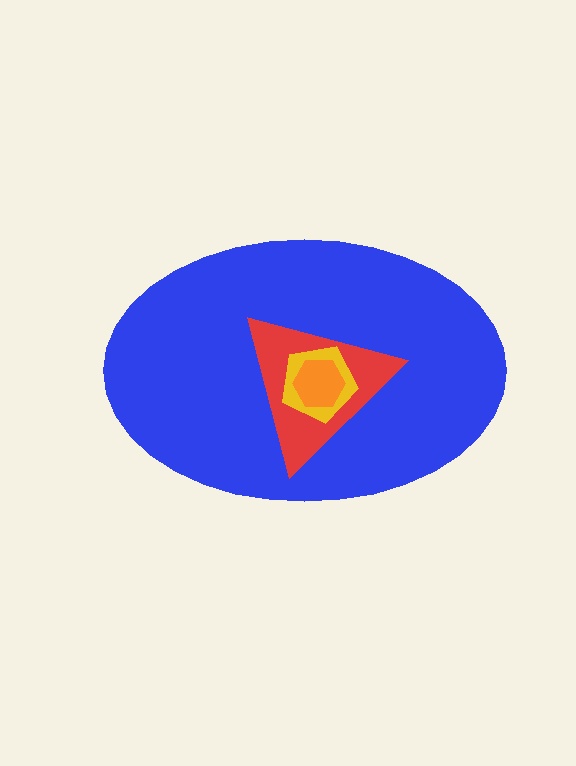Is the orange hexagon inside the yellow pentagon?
Yes.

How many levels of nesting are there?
4.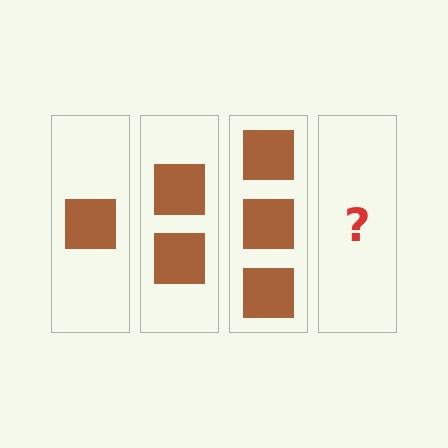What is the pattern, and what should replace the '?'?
The pattern is that each step adds one more square. The '?' should be 4 squares.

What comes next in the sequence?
The next element should be 4 squares.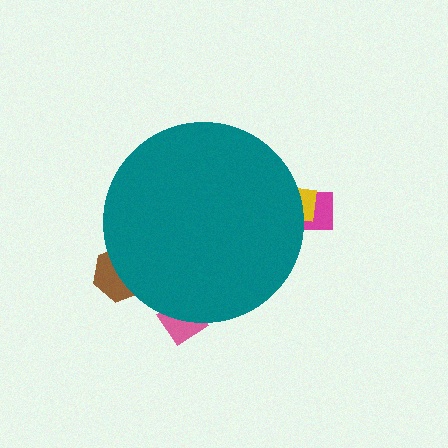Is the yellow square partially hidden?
Yes, the yellow square is partially hidden behind the teal circle.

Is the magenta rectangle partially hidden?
Yes, the magenta rectangle is partially hidden behind the teal circle.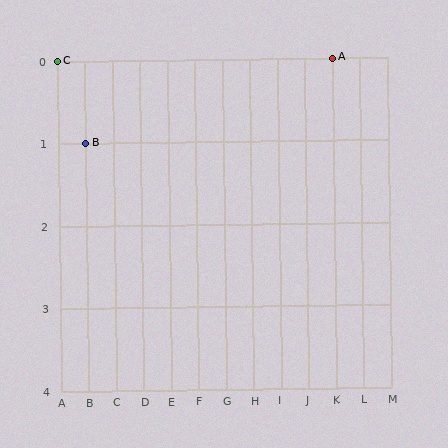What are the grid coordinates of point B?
Point B is at grid coordinates (B, 1).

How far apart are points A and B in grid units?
Points A and B are 9 columns and 1 row apart (about 9.1 grid units diagonally).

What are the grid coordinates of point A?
Point A is at grid coordinates (K, 0).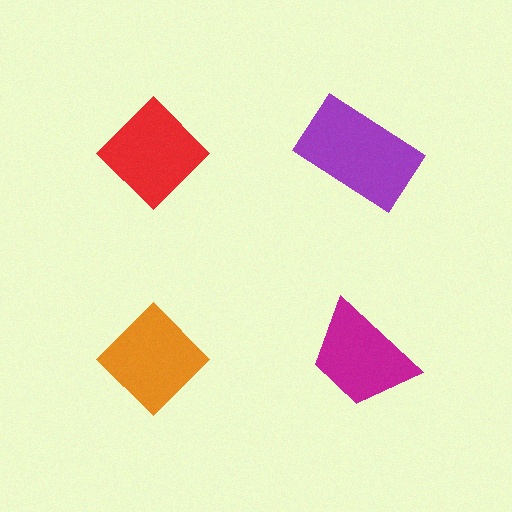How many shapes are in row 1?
2 shapes.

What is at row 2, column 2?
A magenta trapezoid.